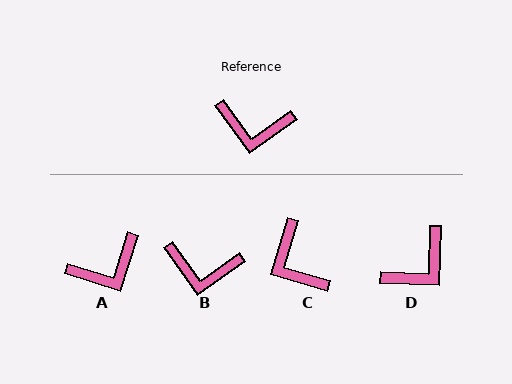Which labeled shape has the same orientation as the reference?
B.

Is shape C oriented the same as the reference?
No, it is off by about 52 degrees.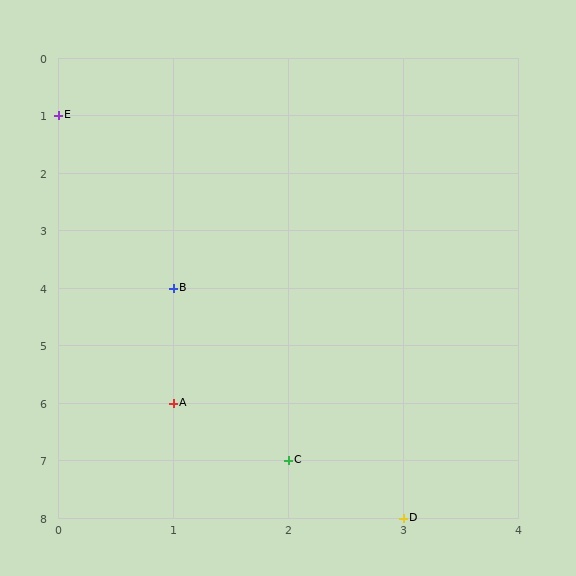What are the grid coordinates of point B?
Point B is at grid coordinates (1, 4).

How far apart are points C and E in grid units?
Points C and E are 2 columns and 6 rows apart (about 6.3 grid units diagonally).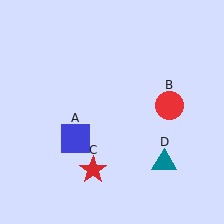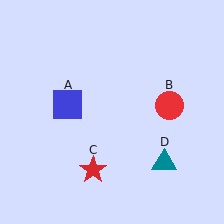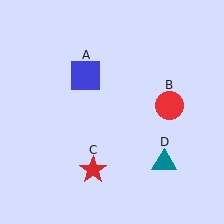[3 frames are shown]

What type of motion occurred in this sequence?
The blue square (object A) rotated clockwise around the center of the scene.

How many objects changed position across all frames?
1 object changed position: blue square (object A).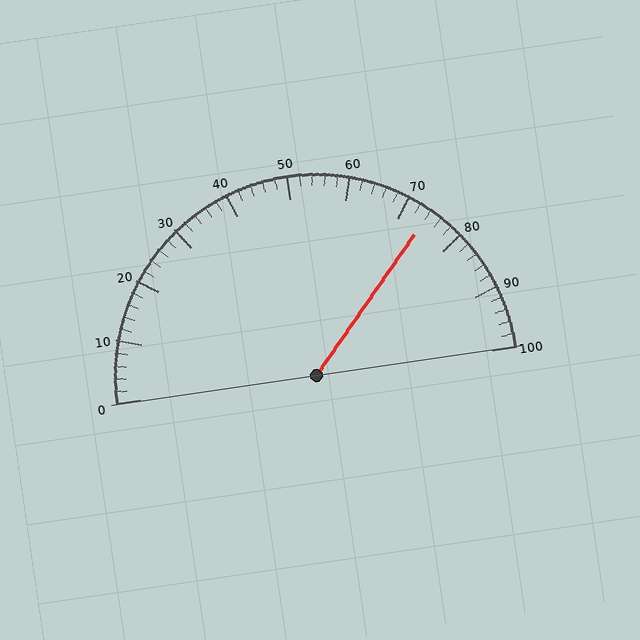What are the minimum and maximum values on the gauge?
The gauge ranges from 0 to 100.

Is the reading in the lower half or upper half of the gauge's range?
The reading is in the upper half of the range (0 to 100).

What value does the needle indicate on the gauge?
The needle indicates approximately 74.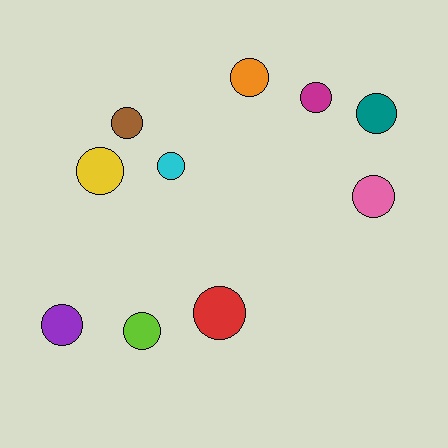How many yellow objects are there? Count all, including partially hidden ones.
There is 1 yellow object.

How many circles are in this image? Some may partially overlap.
There are 10 circles.